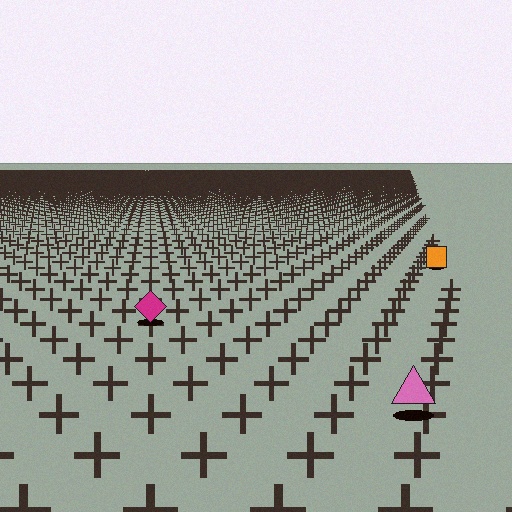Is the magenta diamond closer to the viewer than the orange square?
Yes. The magenta diamond is closer — you can tell from the texture gradient: the ground texture is coarser near it.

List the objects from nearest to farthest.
From nearest to farthest: the pink triangle, the magenta diamond, the orange square.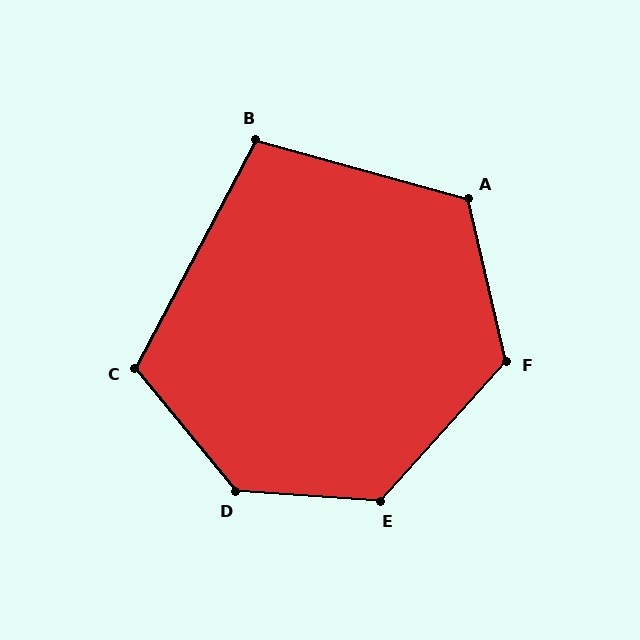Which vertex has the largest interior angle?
D, at approximately 133 degrees.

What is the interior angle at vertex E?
Approximately 128 degrees (obtuse).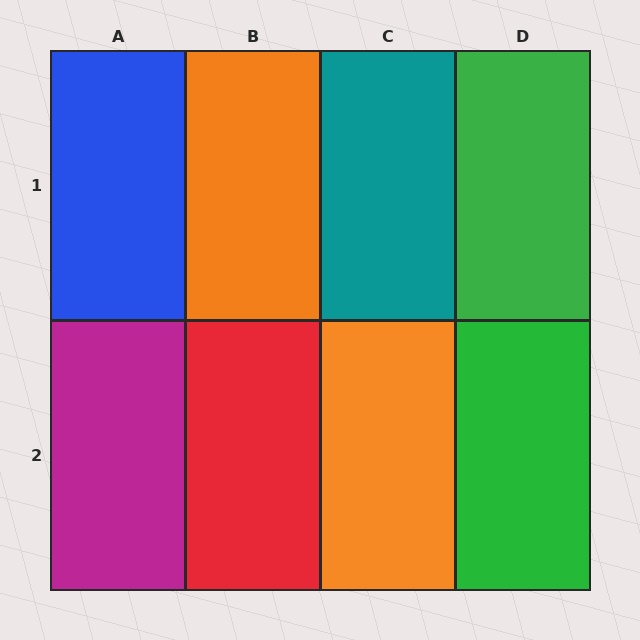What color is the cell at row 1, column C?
Teal.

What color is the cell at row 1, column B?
Orange.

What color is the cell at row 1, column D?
Green.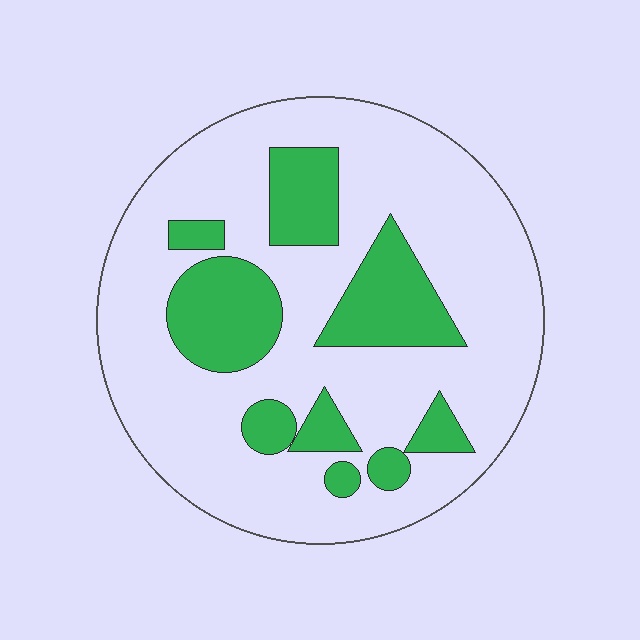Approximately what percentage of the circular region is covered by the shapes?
Approximately 25%.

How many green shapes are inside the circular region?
9.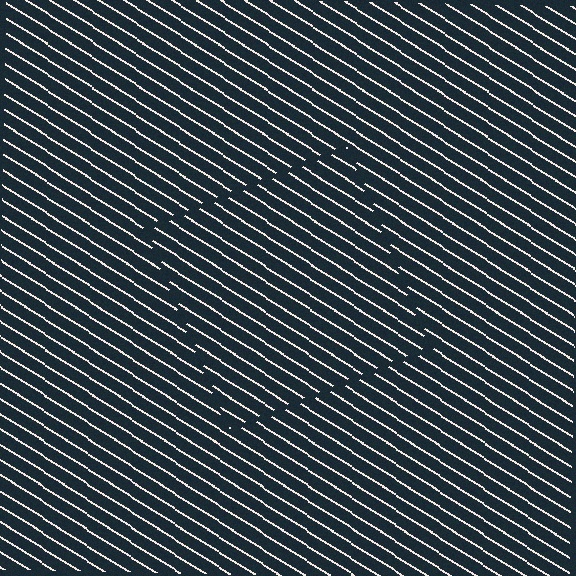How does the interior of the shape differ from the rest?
The interior of the shape contains the same grating, shifted by half a period — the contour is defined by the phase discontinuity where line-ends from the inner and outer gratings abut.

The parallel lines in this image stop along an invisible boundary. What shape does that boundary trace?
An illusory square. The interior of the shape contains the same grating, shifted by half a period — the contour is defined by the phase discontinuity where line-ends from the inner and outer gratings abut.